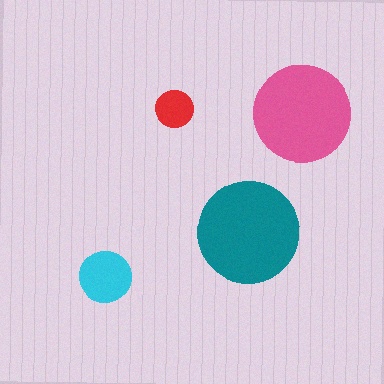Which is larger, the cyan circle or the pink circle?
The pink one.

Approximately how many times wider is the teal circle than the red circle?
About 2.5 times wider.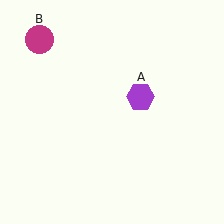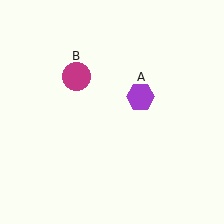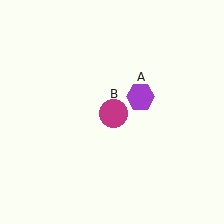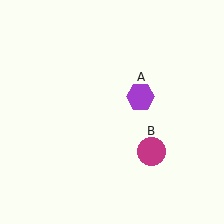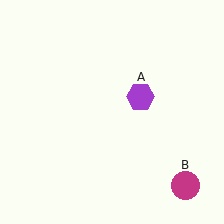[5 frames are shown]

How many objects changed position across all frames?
1 object changed position: magenta circle (object B).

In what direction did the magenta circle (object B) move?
The magenta circle (object B) moved down and to the right.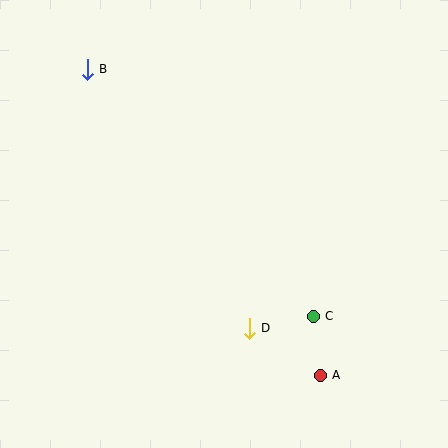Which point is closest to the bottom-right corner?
Point A is closest to the bottom-right corner.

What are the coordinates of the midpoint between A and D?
The midpoint between A and D is at (285, 352).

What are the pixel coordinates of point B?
Point B is at (87, 69).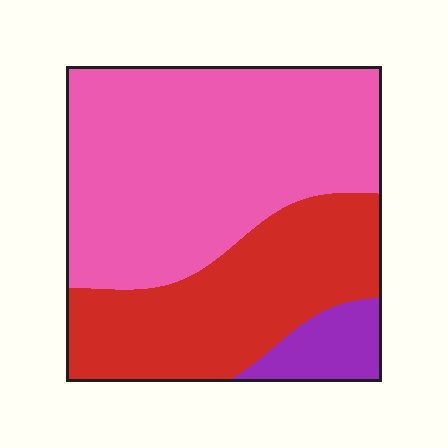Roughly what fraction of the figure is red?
Red takes up about one third (1/3) of the figure.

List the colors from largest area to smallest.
From largest to smallest: pink, red, purple.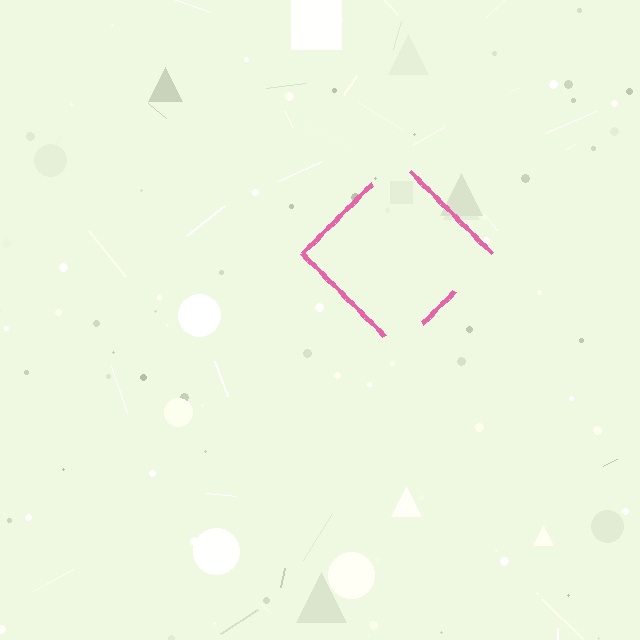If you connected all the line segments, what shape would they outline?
They would outline a diamond.